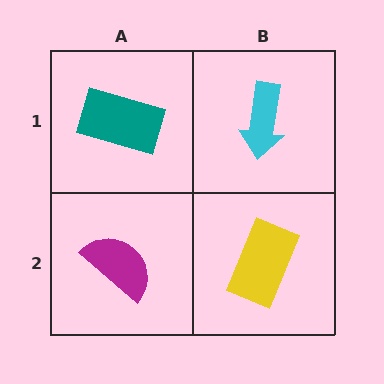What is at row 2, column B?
A yellow rectangle.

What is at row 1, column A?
A teal rectangle.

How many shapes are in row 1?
2 shapes.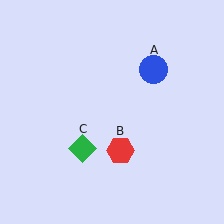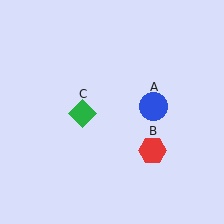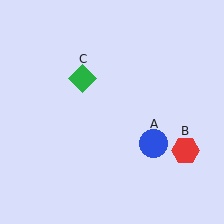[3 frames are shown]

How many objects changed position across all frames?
3 objects changed position: blue circle (object A), red hexagon (object B), green diamond (object C).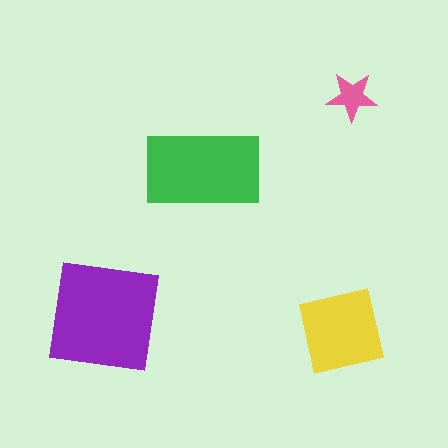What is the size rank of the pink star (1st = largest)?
4th.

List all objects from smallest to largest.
The pink star, the yellow square, the green rectangle, the purple square.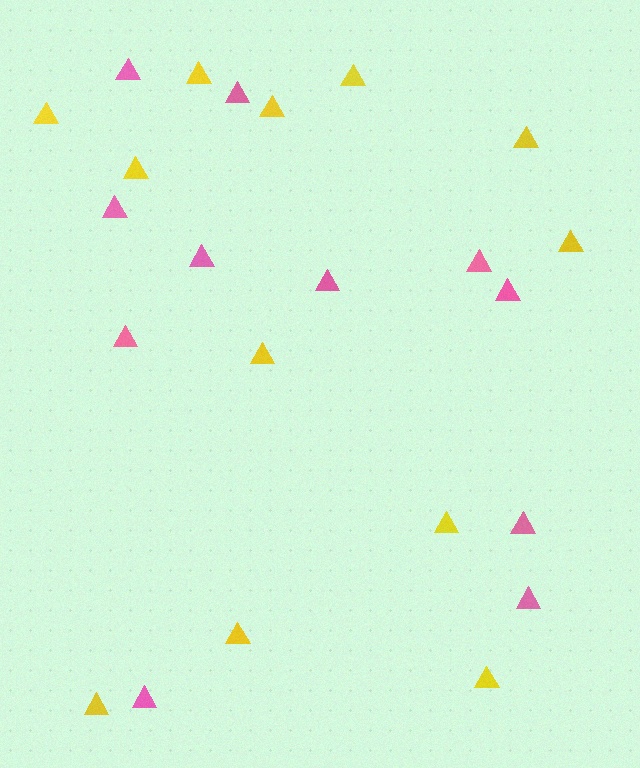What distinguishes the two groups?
There are 2 groups: one group of pink triangles (11) and one group of yellow triangles (12).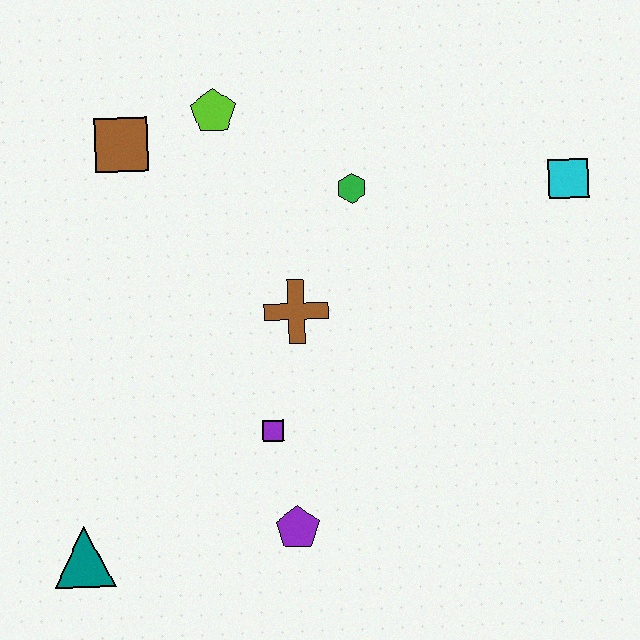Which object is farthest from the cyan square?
The teal triangle is farthest from the cyan square.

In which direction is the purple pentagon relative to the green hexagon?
The purple pentagon is below the green hexagon.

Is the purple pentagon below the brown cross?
Yes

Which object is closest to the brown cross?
The purple square is closest to the brown cross.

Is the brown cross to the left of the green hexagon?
Yes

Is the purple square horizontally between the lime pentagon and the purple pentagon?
Yes